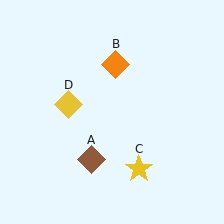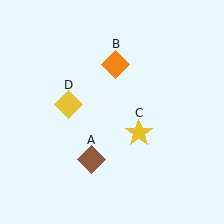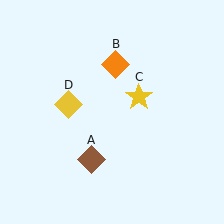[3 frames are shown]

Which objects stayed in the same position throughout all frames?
Brown diamond (object A) and orange diamond (object B) and yellow diamond (object D) remained stationary.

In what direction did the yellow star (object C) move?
The yellow star (object C) moved up.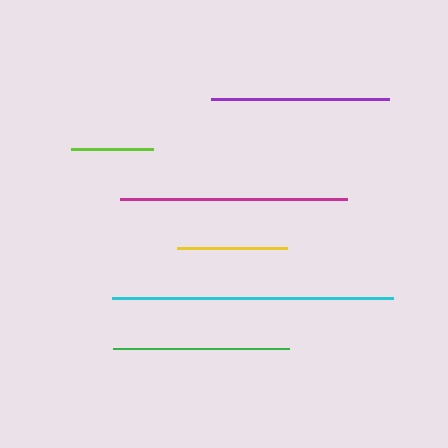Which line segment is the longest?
The cyan line is the longest at approximately 281 pixels.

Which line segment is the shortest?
The lime line is the shortest at approximately 82 pixels.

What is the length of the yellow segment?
The yellow segment is approximately 111 pixels long.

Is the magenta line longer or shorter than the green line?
The magenta line is longer than the green line.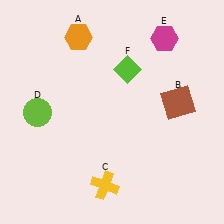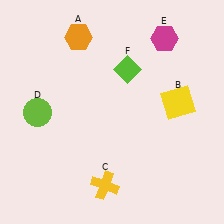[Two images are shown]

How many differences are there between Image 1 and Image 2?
There is 1 difference between the two images.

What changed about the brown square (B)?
In Image 1, B is brown. In Image 2, it changed to yellow.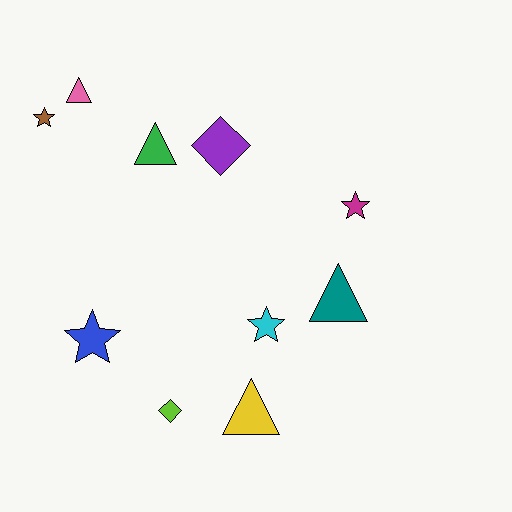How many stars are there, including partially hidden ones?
There are 4 stars.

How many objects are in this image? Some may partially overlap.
There are 10 objects.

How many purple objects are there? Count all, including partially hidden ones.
There is 1 purple object.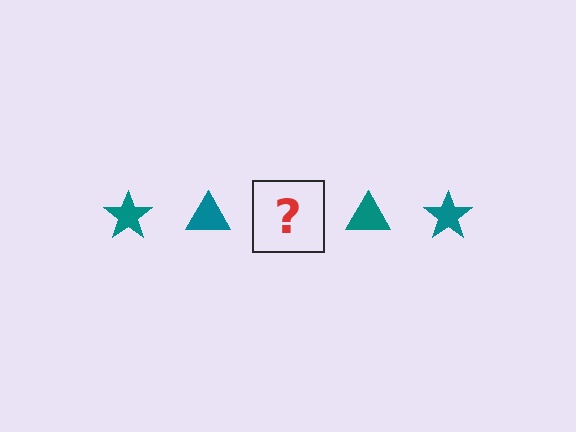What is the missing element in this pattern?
The missing element is a teal star.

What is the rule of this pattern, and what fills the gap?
The rule is that the pattern cycles through star, triangle shapes in teal. The gap should be filled with a teal star.